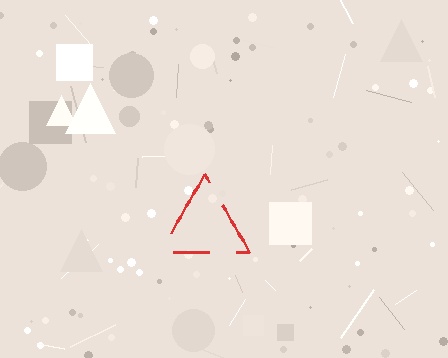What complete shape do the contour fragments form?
The contour fragments form a triangle.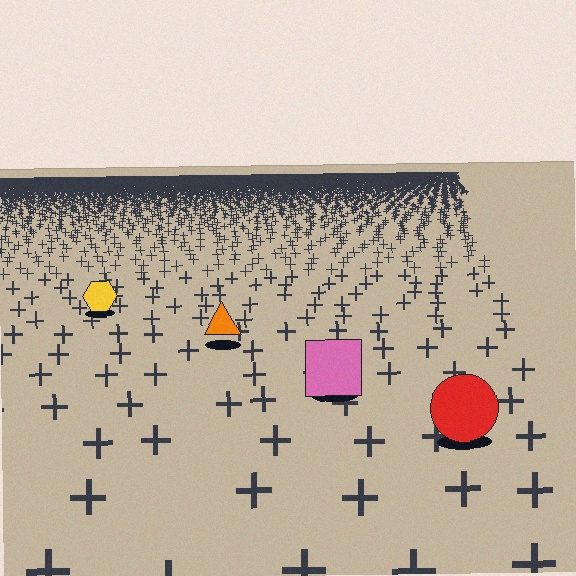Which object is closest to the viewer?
The red circle is closest. The texture marks near it are larger and more spread out.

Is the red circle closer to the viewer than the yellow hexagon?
Yes. The red circle is closer — you can tell from the texture gradient: the ground texture is coarser near it.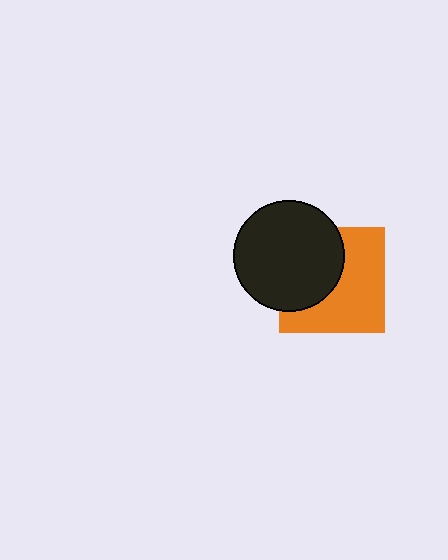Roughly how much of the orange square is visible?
About half of it is visible (roughly 57%).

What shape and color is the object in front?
The object in front is a black circle.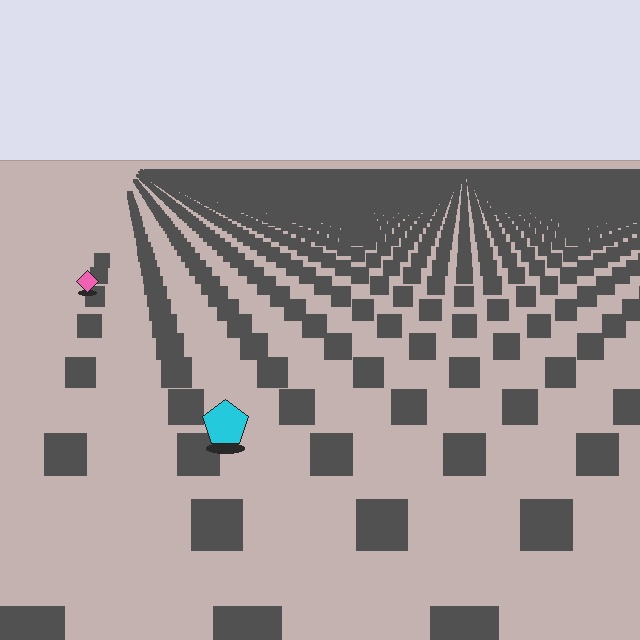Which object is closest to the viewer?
The cyan pentagon is closest. The texture marks near it are larger and more spread out.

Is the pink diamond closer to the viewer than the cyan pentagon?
No. The cyan pentagon is closer — you can tell from the texture gradient: the ground texture is coarser near it.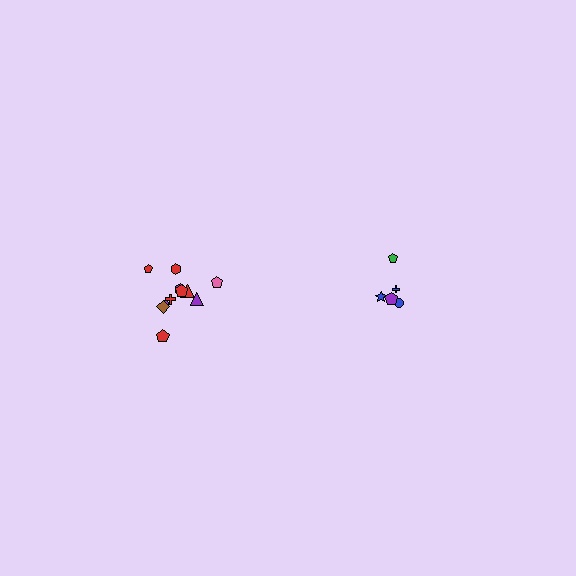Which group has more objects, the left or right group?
The left group.